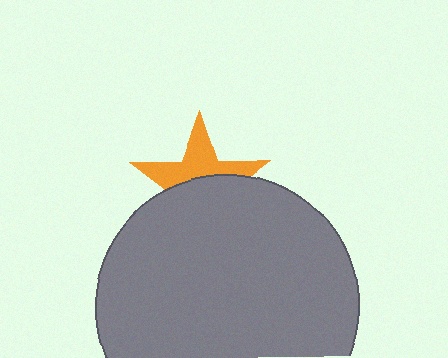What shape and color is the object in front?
The object in front is a gray circle.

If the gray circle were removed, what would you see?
You would see the complete orange star.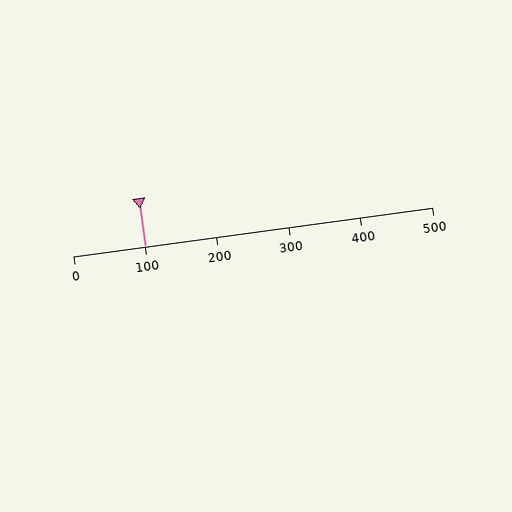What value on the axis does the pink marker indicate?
The marker indicates approximately 100.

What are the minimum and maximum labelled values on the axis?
The axis runs from 0 to 500.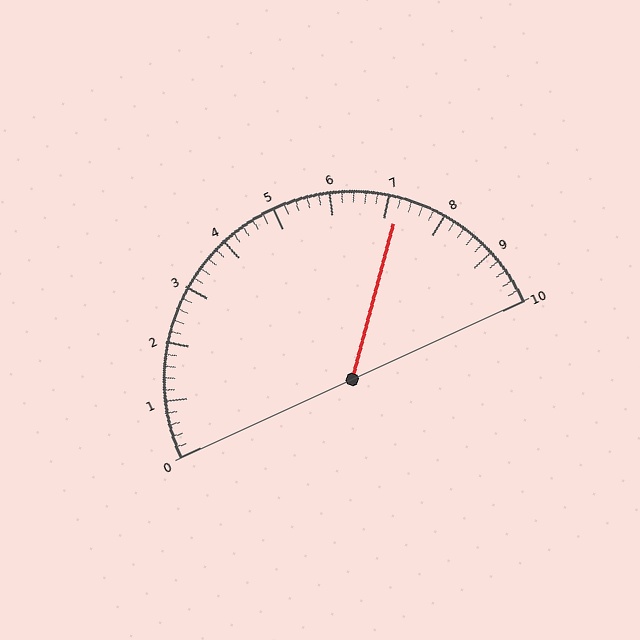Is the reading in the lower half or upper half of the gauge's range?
The reading is in the upper half of the range (0 to 10).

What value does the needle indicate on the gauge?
The needle indicates approximately 7.2.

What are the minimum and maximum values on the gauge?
The gauge ranges from 0 to 10.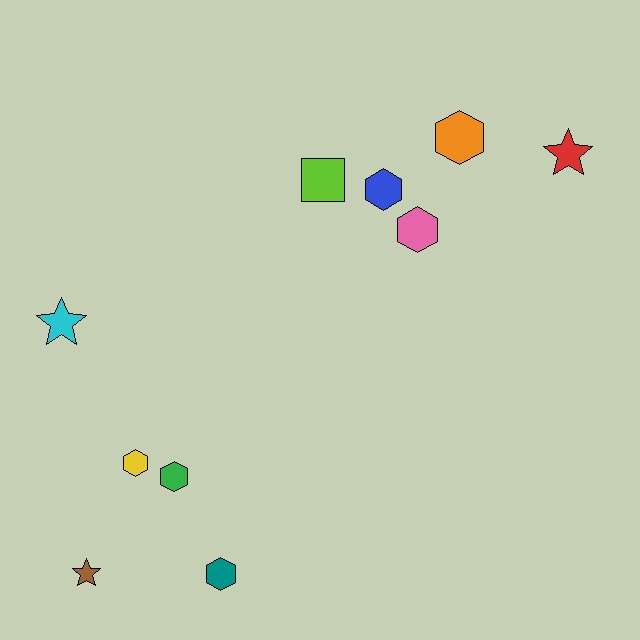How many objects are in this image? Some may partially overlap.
There are 10 objects.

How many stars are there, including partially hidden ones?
There are 3 stars.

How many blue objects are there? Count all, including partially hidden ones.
There is 1 blue object.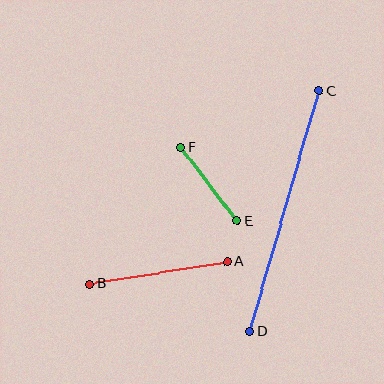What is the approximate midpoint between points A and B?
The midpoint is at approximately (159, 273) pixels.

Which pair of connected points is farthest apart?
Points C and D are farthest apart.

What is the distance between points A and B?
The distance is approximately 139 pixels.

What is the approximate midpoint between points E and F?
The midpoint is at approximately (209, 184) pixels.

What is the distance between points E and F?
The distance is approximately 93 pixels.